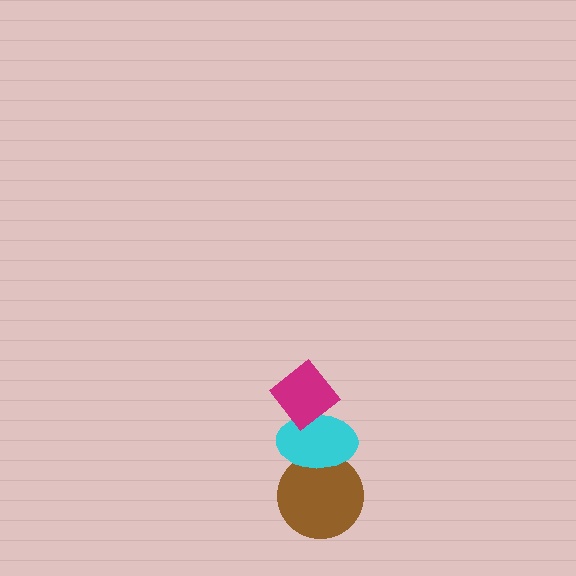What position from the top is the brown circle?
The brown circle is 3rd from the top.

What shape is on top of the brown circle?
The cyan ellipse is on top of the brown circle.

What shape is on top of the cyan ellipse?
The magenta diamond is on top of the cyan ellipse.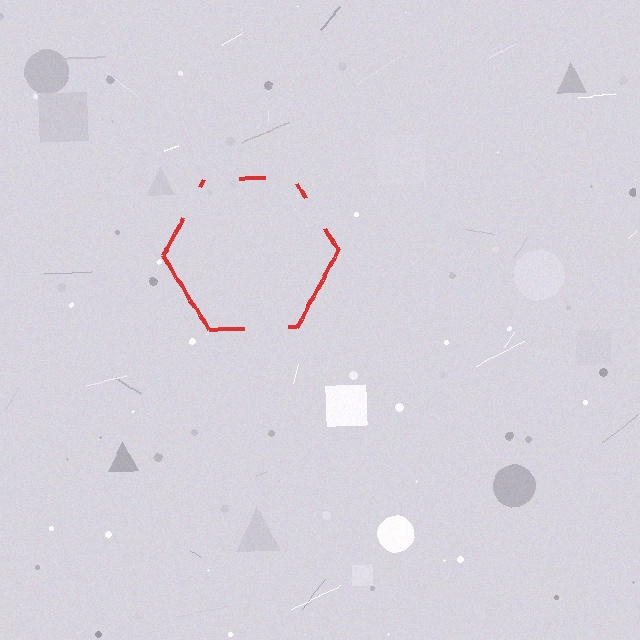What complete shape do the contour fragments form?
The contour fragments form a hexagon.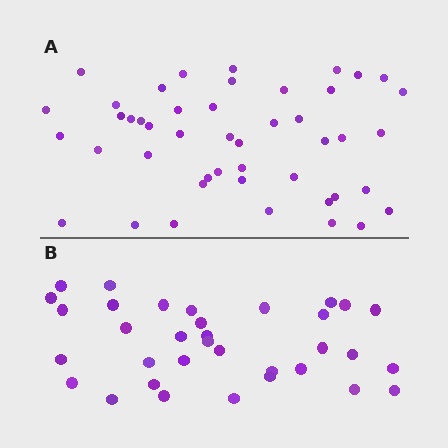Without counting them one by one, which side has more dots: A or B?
Region A (the top region) has more dots.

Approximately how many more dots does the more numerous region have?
Region A has roughly 12 or so more dots than region B.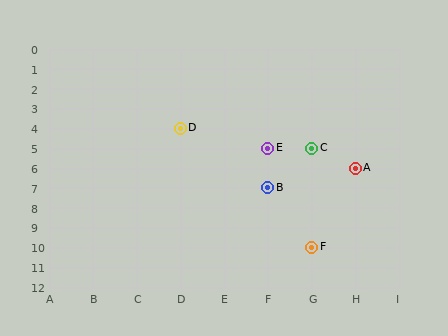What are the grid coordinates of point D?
Point D is at grid coordinates (D, 4).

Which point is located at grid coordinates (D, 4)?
Point D is at (D, 4).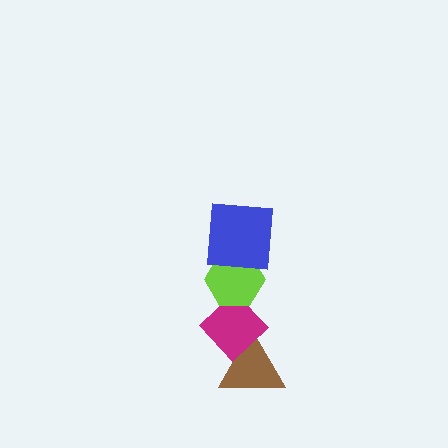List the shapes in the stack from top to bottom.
From top to bottom: the blue square, the lime hexagon, the magenta diamond, the brown triangle.